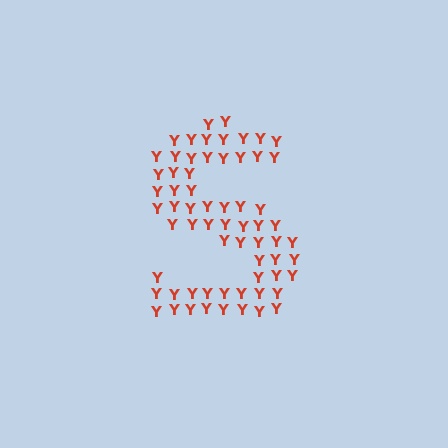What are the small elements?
The small elements are letter Y's.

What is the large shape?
The large shape is the letter S.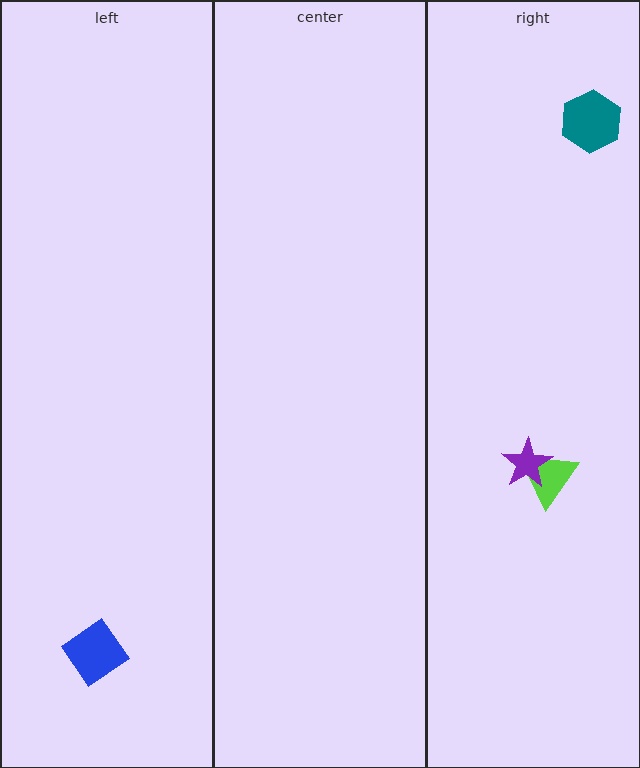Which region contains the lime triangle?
The right region.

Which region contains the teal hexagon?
The right region.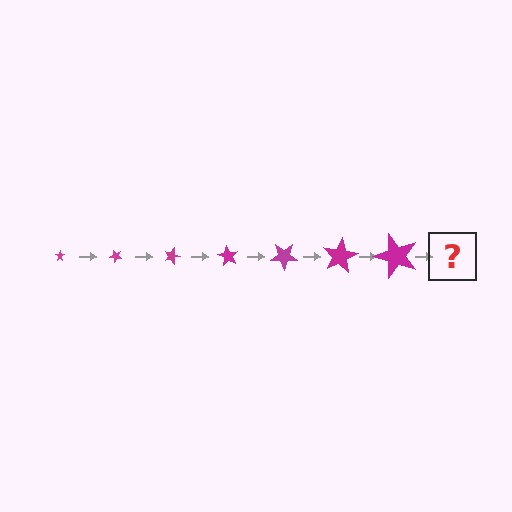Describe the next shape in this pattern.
It should be a star, larger than the previous one and rotated 315 degrees from the start.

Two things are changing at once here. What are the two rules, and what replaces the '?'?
The two rules are that the star grows larger each step and it rotates 45 degrees each step. The '?' should be a star, larger than the previous one and rotated 315 degrees from the start.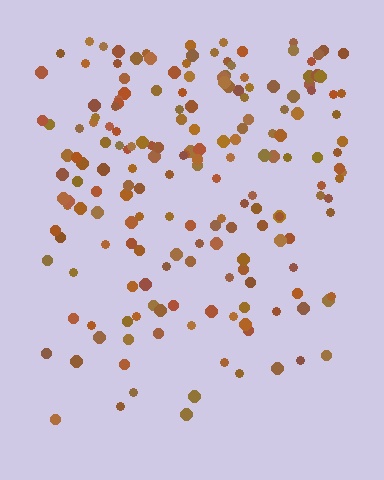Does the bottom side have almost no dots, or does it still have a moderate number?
Still a moderate number, just noticeably fewer than the top.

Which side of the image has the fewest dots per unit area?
The bottom.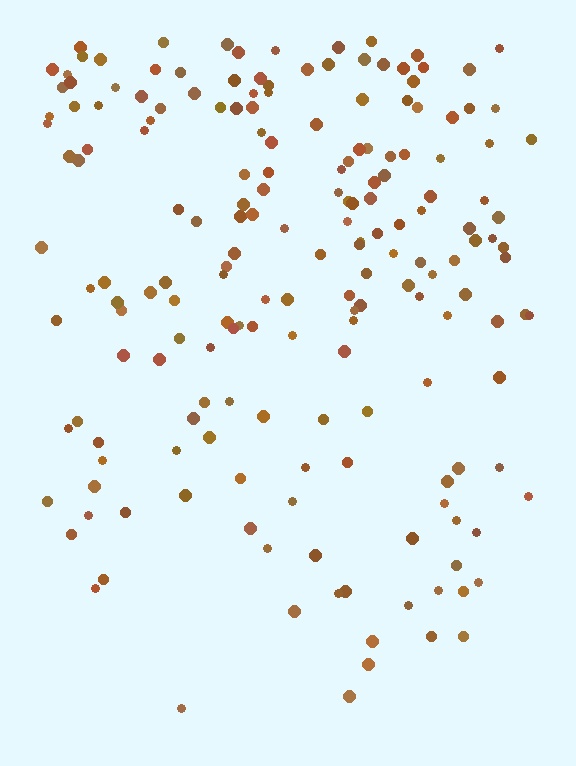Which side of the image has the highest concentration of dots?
The top.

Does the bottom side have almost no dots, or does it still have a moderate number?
Still a moderate number, just noticeably fewer than the top.